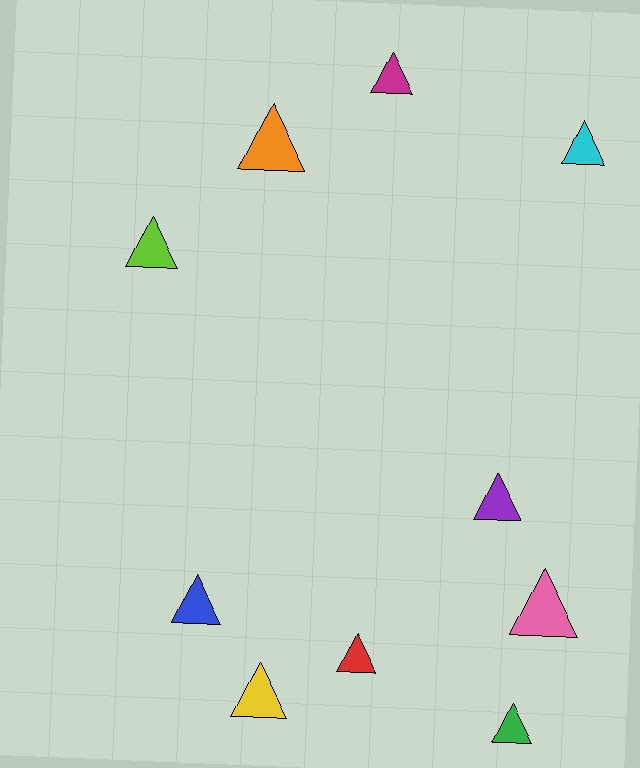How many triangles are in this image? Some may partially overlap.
There are 10 triangles.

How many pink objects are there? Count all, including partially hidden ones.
There is 1 pink object.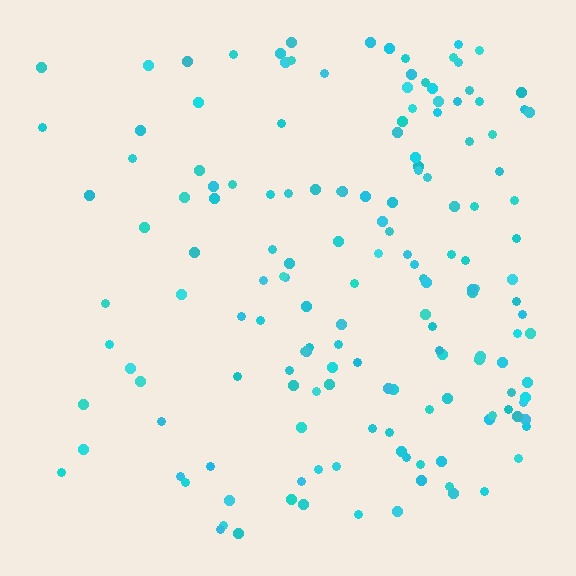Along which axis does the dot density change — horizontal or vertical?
Horizontal.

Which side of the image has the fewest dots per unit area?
The left.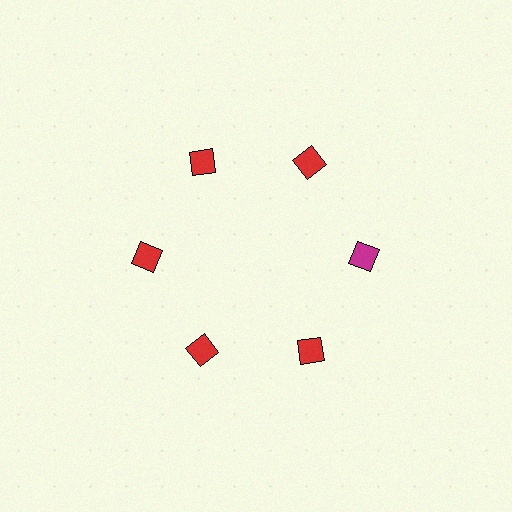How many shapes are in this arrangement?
There are 6 shapes arranged in a ring pattern.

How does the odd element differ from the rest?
It has a different color: magenta instead of red.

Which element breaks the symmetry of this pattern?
The magenta diamond at roughly the 3 o'clock position breaks the symmetry. All other shapes are red diamonds.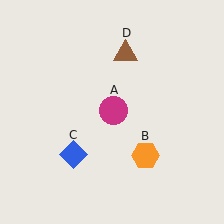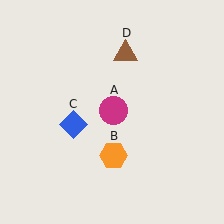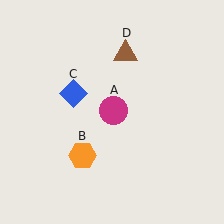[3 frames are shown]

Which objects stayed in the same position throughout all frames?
Magenta circle (object A) and brown triangle (object D) remained stationary.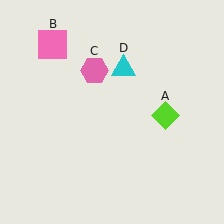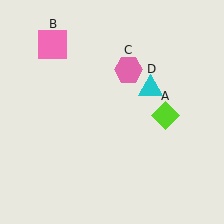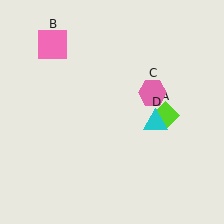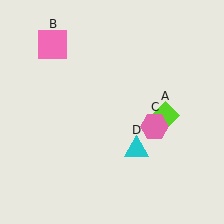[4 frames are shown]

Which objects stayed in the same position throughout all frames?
Lime diamond (object A) and pink square (object B) remained stationary.